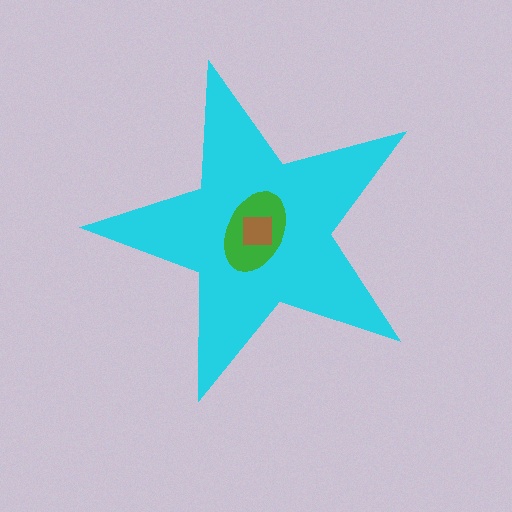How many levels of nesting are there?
3.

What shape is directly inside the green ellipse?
The brown square.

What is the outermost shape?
The cyan star.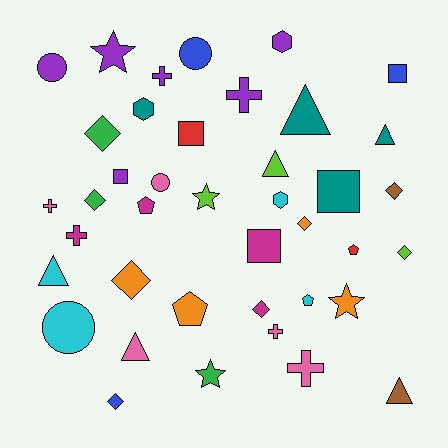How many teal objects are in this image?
There are 4 teal objects.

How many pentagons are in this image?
There are 4 pentagons.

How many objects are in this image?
There are 40 objects.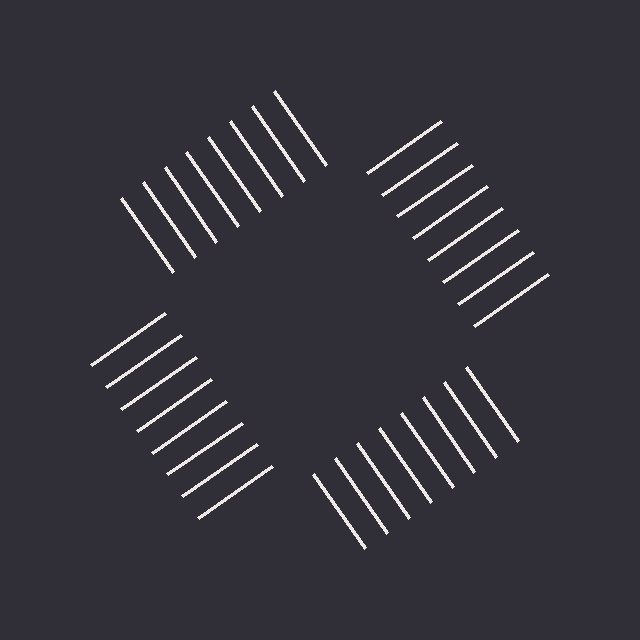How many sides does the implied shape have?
4 sides — the line-ends trace a square.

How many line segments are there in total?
32 — 8 along each of the 4 edges.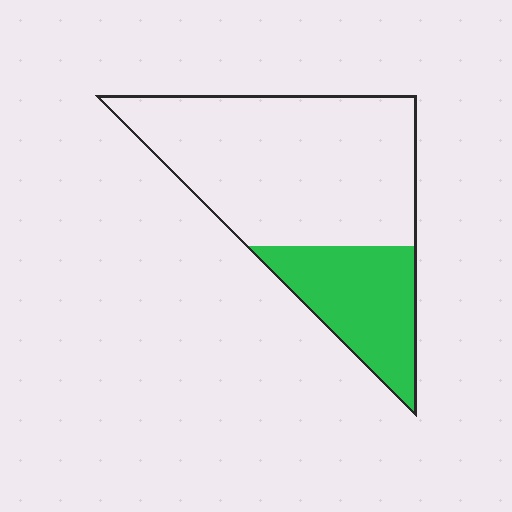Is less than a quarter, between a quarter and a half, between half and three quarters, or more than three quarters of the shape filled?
Between a quarter and a half.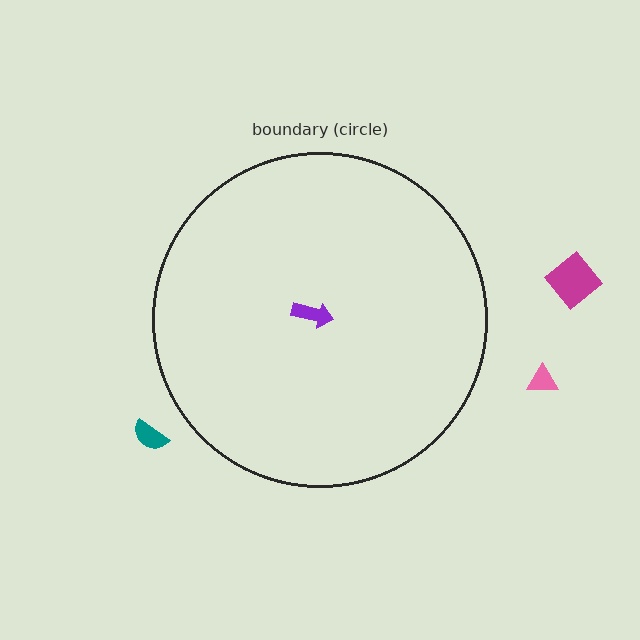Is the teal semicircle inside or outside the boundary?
Outside.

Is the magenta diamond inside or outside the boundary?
Outside.